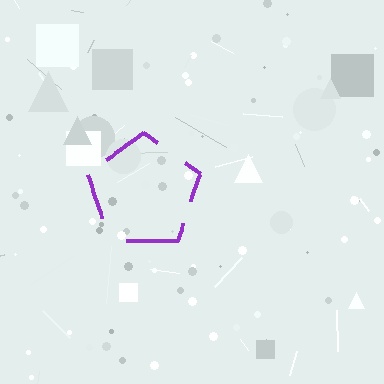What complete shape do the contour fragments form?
The contour fragments form a pentagon.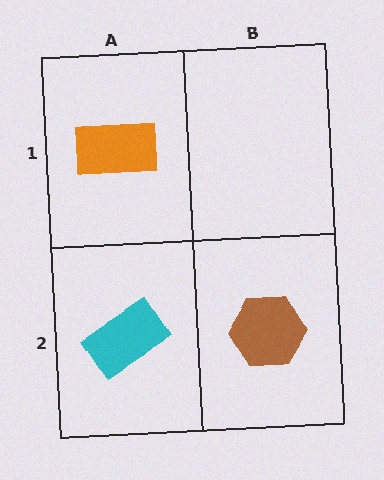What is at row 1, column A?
An orange rectangle.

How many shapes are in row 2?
2 shapes.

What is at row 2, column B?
A brown hexagon.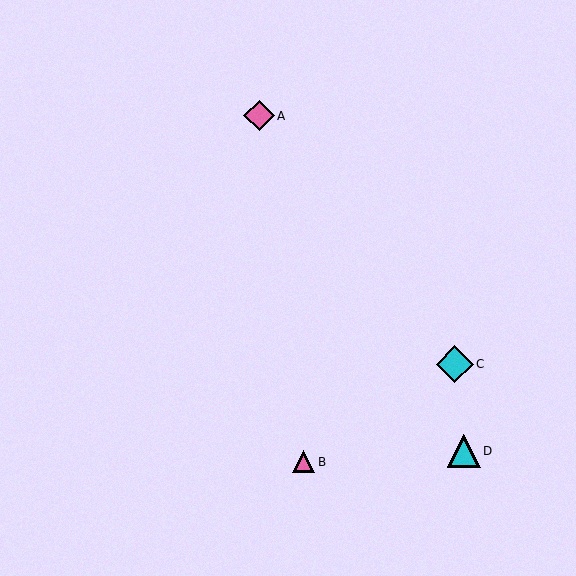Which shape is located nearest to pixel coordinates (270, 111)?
The pink diamond (labeled A) at (259, 116) is nearest to that location.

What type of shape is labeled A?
Shape A is a pink diamond.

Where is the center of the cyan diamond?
The center of the cyan diamond is at (455, 364).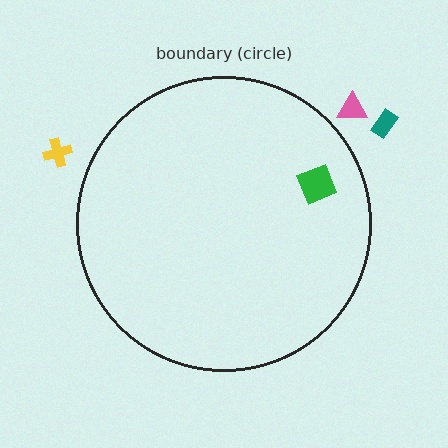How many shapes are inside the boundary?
1 inside, 3 outside.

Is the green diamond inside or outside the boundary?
Inside.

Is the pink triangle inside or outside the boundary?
Outside.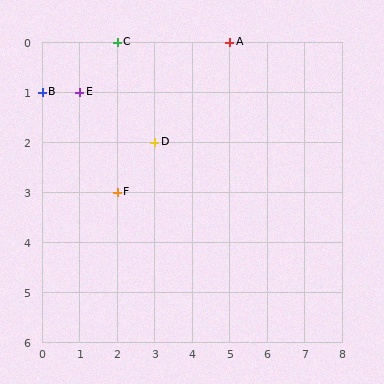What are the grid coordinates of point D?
Point D is at grid coordinates (3, 2).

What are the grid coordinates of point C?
Point C is at grid coordinates (2, 0).